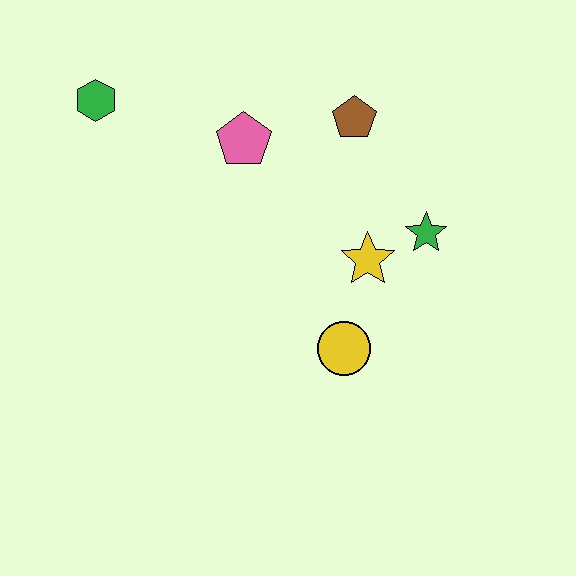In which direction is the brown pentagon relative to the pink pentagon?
The brown pentagon is to the right of the pink pentagon.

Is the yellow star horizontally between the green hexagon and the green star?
Yes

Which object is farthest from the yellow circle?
The green hexagon is farthest from the yellow circle.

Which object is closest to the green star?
The yellow star is closest to the green star.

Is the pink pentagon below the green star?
No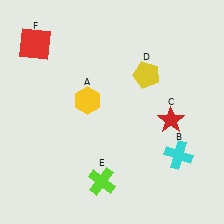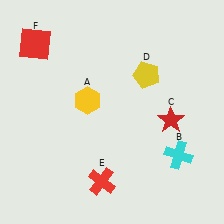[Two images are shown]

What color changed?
The cross (E) changed from lime in Image 1 to red in Image 2.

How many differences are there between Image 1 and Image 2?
There is 1 difference between the two images.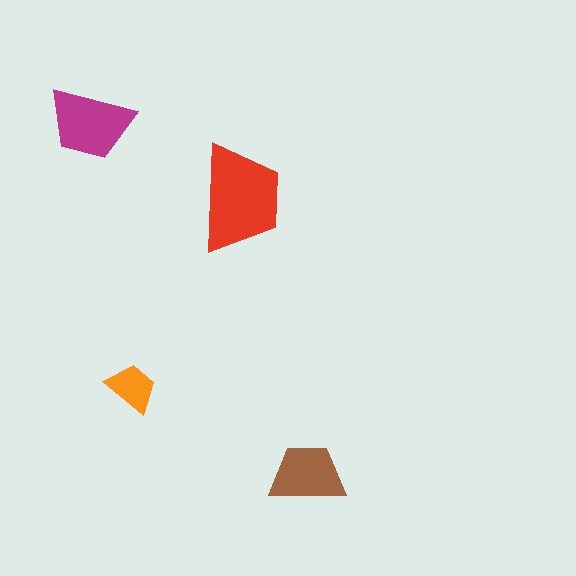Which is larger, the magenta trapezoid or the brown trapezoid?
The magenta one.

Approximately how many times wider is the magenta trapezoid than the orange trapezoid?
About 1.5 times wider.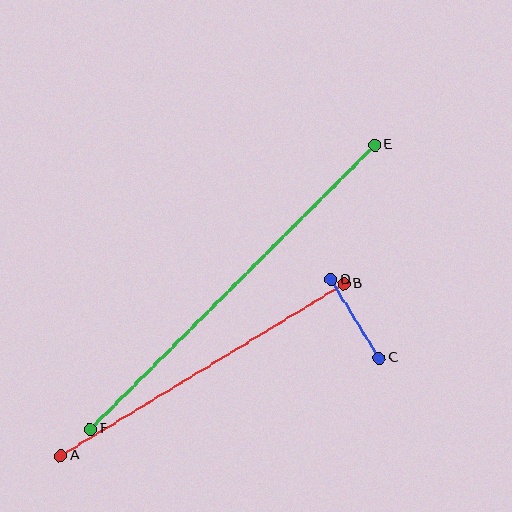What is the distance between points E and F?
The distance is approximately 402 pixels.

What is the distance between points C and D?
The distance is approximately 92 pixels.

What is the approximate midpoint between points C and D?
The midpoint is at approximately (355, 319) pixels.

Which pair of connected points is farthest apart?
Points E and F are farthest apart.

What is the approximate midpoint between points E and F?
The midpoint is at approximately (232, 287) pixels.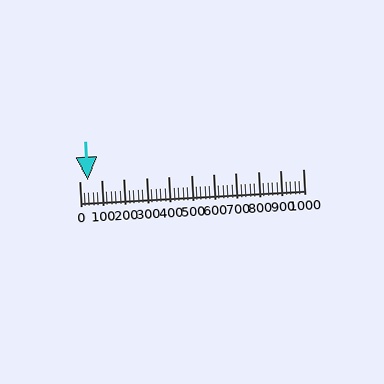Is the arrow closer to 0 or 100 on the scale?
The arrow is closer to 0.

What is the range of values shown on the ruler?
The ruler shows values from 0 to 1000.